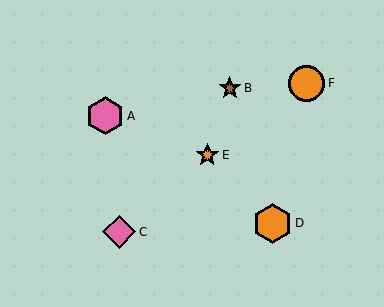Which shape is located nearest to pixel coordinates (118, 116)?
The pink hexagon (labeled A) at (105, 116) is nearest to that location.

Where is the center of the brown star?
The center of the brown star is at (230, 88).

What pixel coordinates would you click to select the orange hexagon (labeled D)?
Click at (273, 223) to select the orange hexagon D.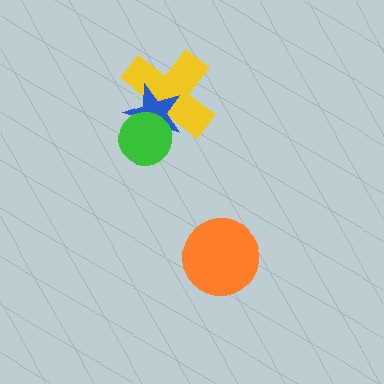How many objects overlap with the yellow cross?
2 objects overlap with the yellow cross.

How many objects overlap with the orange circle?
0 objects overlap with the orange circle.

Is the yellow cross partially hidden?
Yes, it is partially covered by another shape.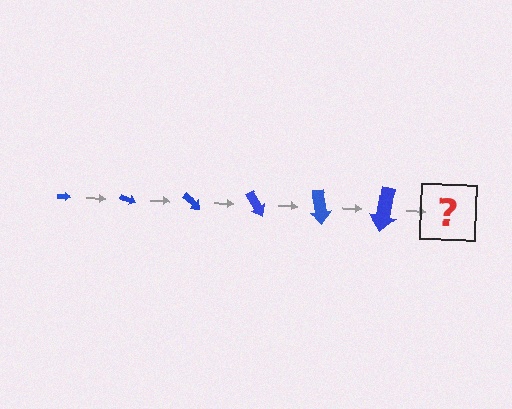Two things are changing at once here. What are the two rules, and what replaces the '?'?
The two rules are that the arrow grows larger each step and it rotates 20 degrees each step. The '?' should be an arrow, larger than the previous one and rotated 120 degrees from the start.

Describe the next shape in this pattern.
It should be an arrow, larger than the previous one and rotated 120 degrees from the start.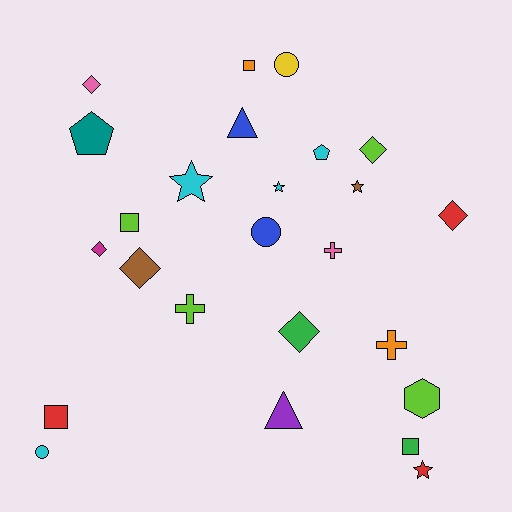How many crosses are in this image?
There are 3 crosses.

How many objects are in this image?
There are 25 objects.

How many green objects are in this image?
There are 2 green objects.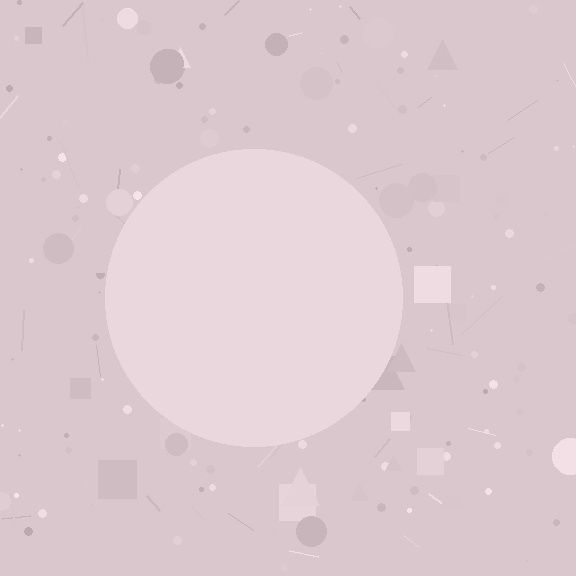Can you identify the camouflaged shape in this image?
The camouflaged shape is a circle.